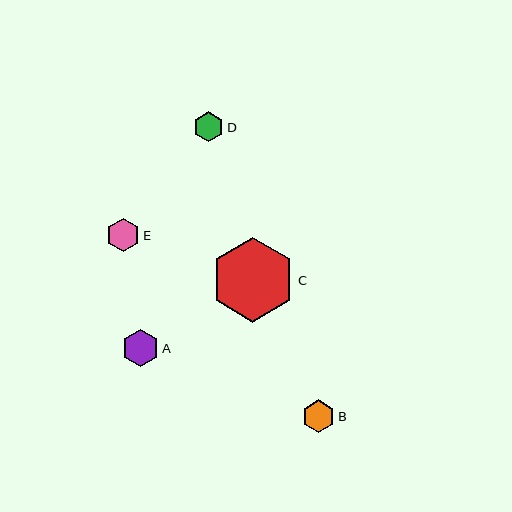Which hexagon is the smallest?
Hexagon D is the smallest with a size of approximately 30 pixels.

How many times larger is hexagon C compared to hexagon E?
Hexagon C is approximately 2.6 times the size of hexagon E.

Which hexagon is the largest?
Hexagon C is the largest with a size of approximately 85 pixels.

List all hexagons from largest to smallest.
From largest to smallest: C, A, E, B, D.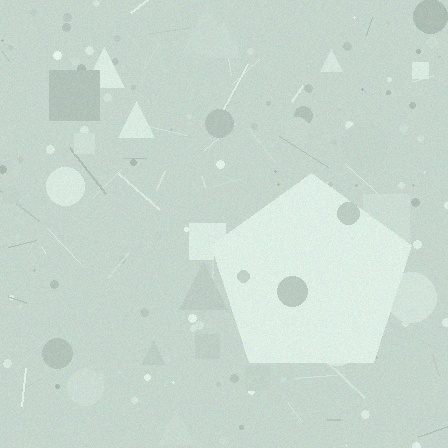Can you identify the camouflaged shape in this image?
The camouflaged shape is a pentagon.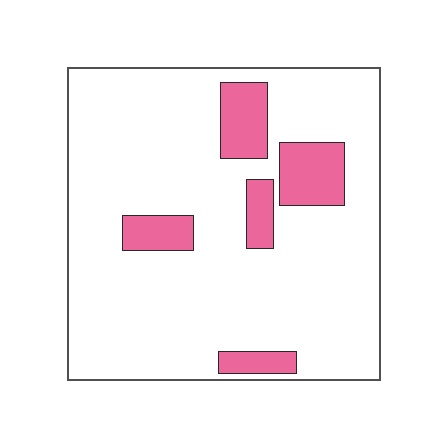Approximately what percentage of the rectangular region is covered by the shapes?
Approximately 15%.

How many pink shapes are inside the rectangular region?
5.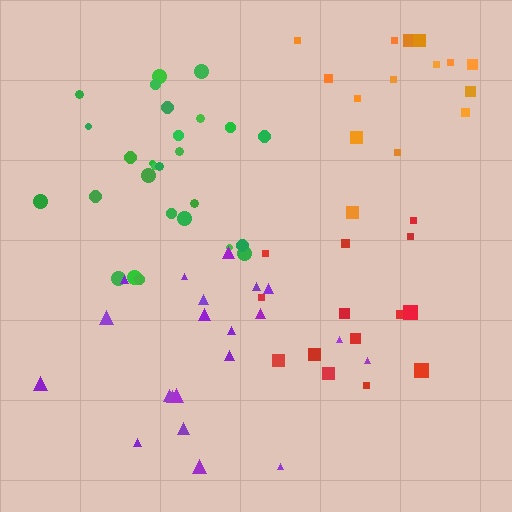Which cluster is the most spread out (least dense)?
Orange.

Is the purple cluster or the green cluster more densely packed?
Green.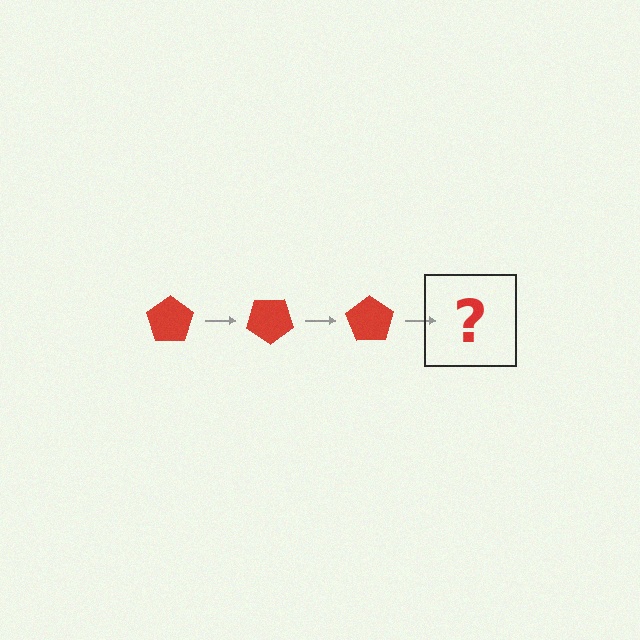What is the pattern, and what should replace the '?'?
The pattern is that the pentagon rotates 35 degrees each step. The '?' should be a red pentagon rotated 105 degrees.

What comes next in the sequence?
The next element should be a red pentagon rotated 105 degrees.